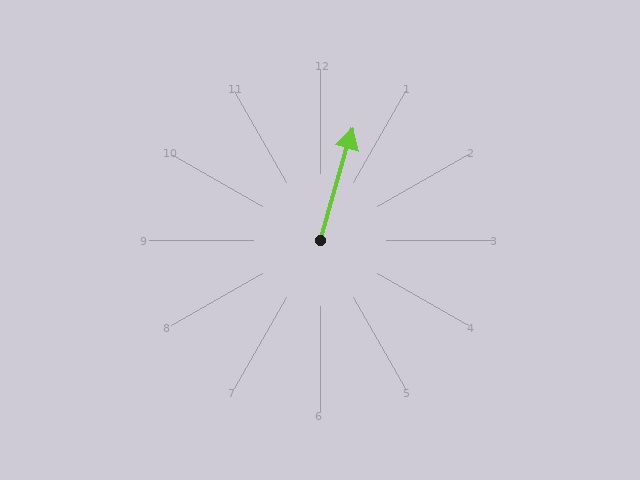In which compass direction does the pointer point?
North.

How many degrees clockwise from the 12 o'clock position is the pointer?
Approximately 16 degrees.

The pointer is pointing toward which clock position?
Roughly 1 o'clock.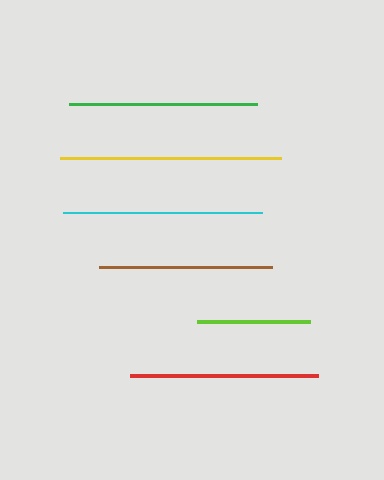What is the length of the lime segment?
The lime segment is approximately 113 pixels long.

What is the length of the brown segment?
The brown segment is approximately 173 pixels long.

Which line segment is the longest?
The yellow line is the longest at approximately 222 pixels.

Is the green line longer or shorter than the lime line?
The green line is longer than the lime line.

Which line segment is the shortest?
The lime line is the shortest at approximately 113 pixels.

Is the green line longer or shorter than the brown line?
The green line is longer than the brown line.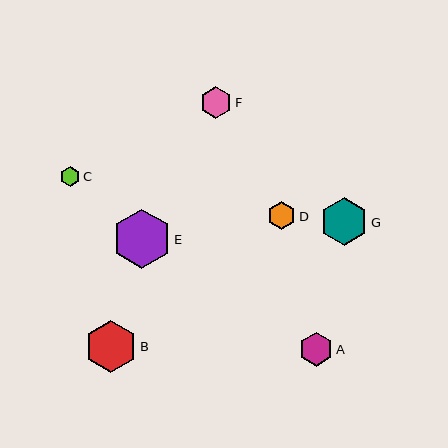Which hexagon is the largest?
Hexagon E is the largest with a size of approximately 59 pixels.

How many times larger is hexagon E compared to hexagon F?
Hexagon E is approximately 1.8 times the size of hexagon F.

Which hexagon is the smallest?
Hexagon C is the smallest with a size of approximately 19 pixels.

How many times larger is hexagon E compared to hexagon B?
Hexagon E is approximately 1.1 times the size of hexagon B.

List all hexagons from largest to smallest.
From largest to smallest: E, B, G, A, F, D, C.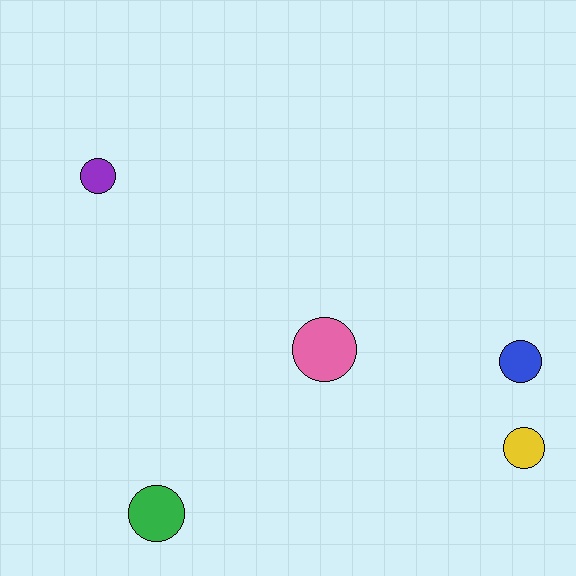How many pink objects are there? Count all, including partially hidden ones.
There is 1 pink object.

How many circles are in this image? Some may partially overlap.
There are 5 circles.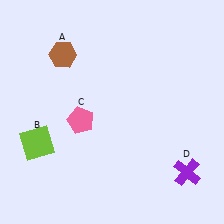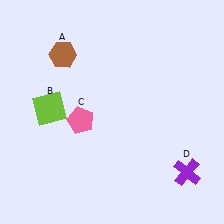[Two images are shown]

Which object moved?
The lime square (B) moved up.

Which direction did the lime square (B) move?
The lime square (B) moved up.